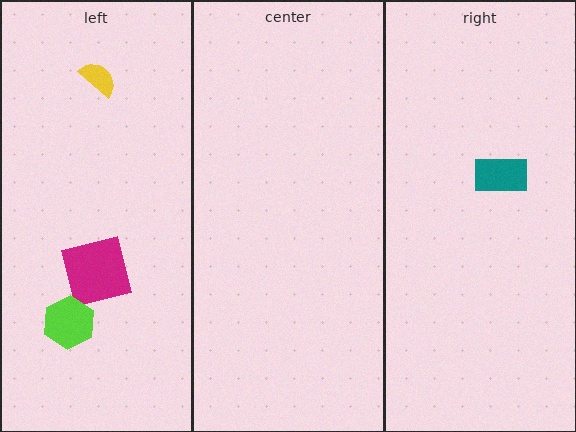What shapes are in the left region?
The yellow semicircle, the magenta square, the lime hexagon.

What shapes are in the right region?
The teal rectangle.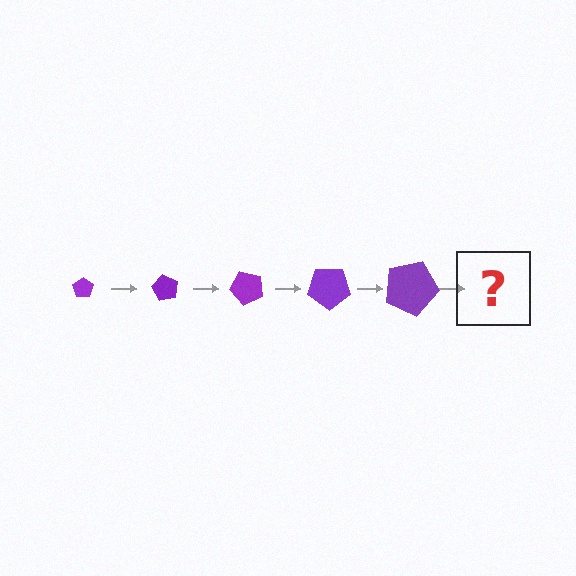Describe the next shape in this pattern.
It should be a pentagon, larger than the previous one and rotated 300 degrees from the start.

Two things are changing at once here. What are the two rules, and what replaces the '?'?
The two rules are that the pentagon grows larger each step and it rotates 60 degrees each step. The '?' should be a pentagon, larger than the previous one and rotated 300 degrees from the start.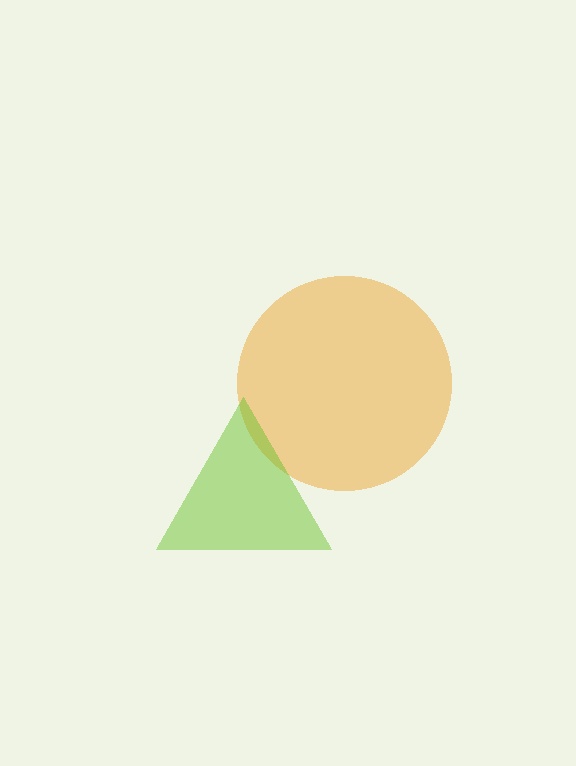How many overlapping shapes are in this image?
There are 2 overlapping shapes in the image.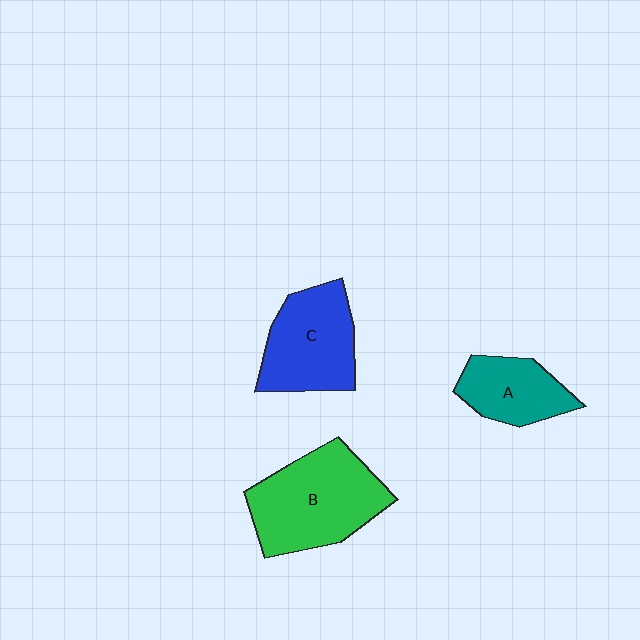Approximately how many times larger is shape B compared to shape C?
Approximately 1.3 times.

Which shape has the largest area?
Shape B (green).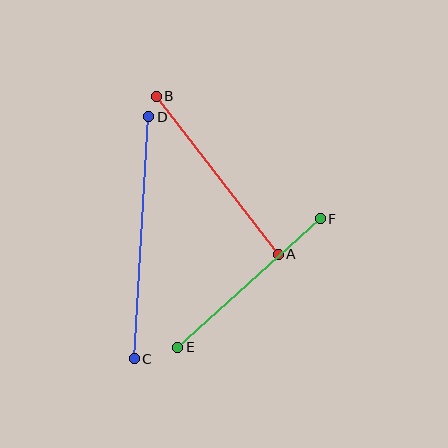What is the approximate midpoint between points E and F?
The midpoint is at approximately (249, 283) pixels.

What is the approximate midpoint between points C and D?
The midpoint is at approximately (142, 238) pixels.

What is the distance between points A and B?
The distance is approximately 200 pixels.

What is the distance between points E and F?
The distance is approximately 192 pixels.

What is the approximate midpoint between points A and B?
The midpoint is at approximately (217, 175) pixels.